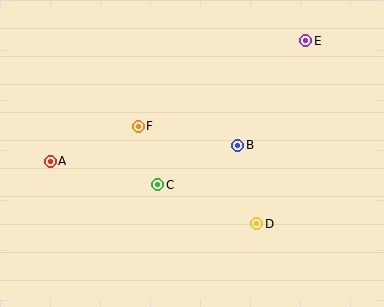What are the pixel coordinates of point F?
Point F is at (138, 126).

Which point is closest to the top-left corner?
Point A is closest to the top-left corner.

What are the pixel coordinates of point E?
Point E is at (306, 41).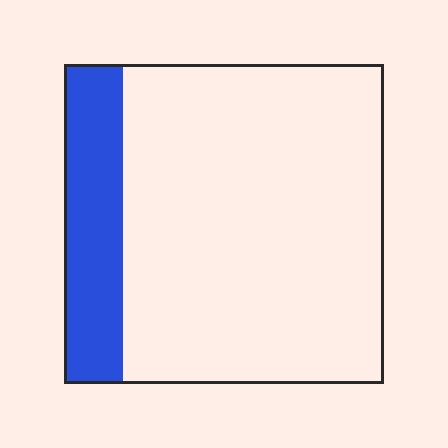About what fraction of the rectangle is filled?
About one fifth (1/5).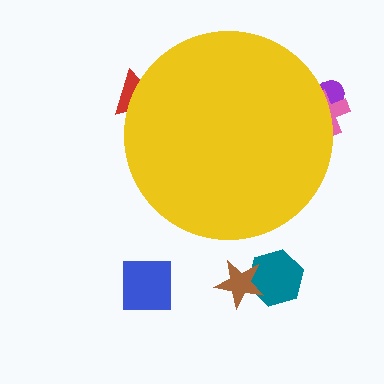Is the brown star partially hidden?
No, the brown star is fully visible.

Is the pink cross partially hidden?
Yes, the pink cross is partially hidden behind the yellow circle.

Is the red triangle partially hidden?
Yes, the red triangle is partially hidden behind the yellow circle.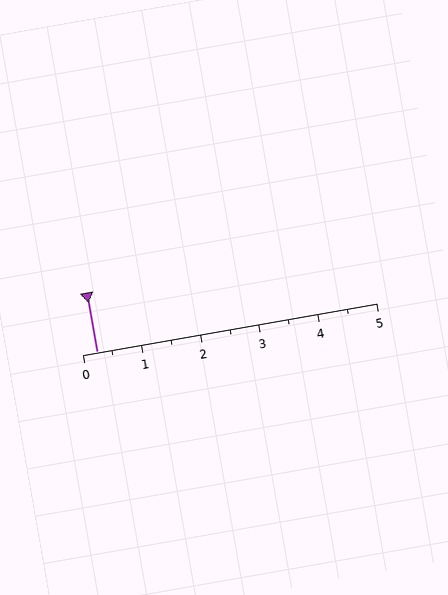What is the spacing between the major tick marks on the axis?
The major ticks are spaced 1 apart.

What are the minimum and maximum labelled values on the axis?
The axis runs from 0 to 5.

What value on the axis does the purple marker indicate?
The marker indicates approximately 0.2.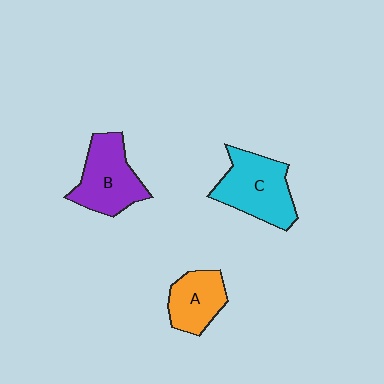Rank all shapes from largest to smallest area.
From largest to smallest: C (cyan), B (purple), A (orange).